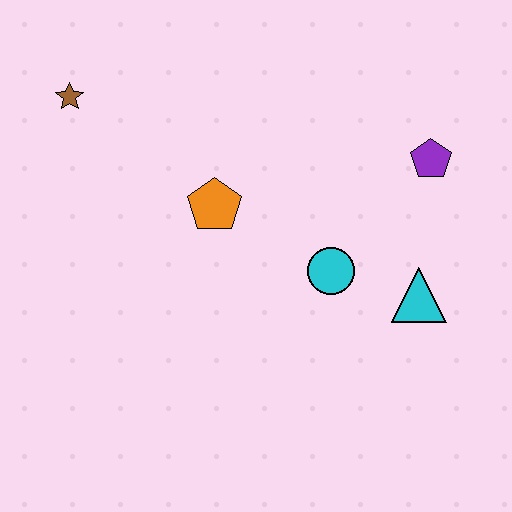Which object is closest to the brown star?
The orange pentagon is closest to the brown star.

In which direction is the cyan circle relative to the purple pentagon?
The cyan circle is below the purple pentagon.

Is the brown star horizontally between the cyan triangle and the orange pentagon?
No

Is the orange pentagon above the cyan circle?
Yes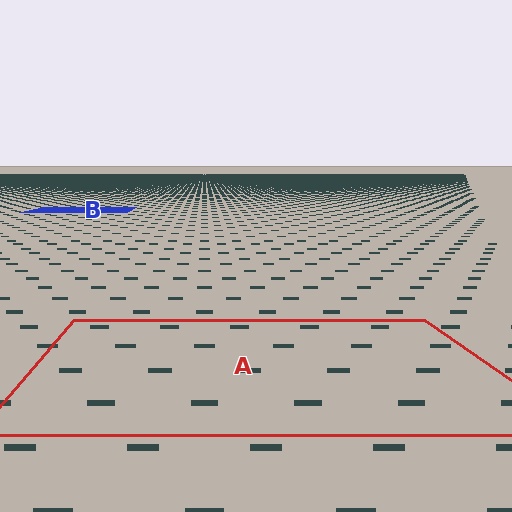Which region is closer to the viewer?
Region A is closer. The texture elements there are larger and more spread out.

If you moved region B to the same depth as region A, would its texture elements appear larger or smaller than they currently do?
They would appear larger. At a closer depth, the same texture elements are projected at a bigger on-screen size.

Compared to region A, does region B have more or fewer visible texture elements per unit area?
Region B has more texture elements per unit area — they are packed more densely because it is farther away.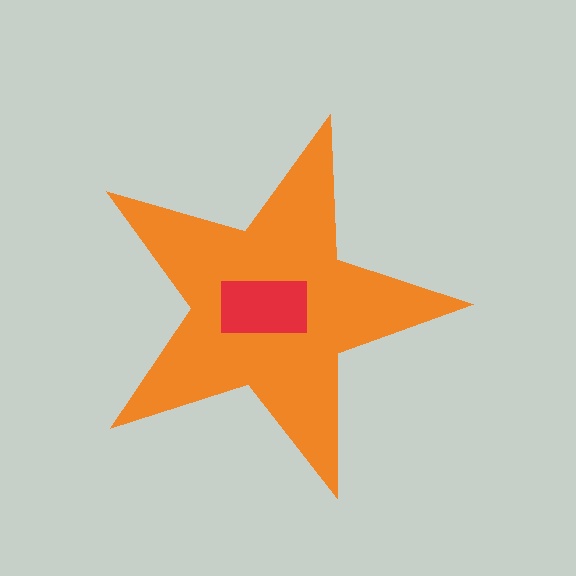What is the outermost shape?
The orange star.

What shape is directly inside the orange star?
The red rectangle.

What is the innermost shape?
The red rectangle.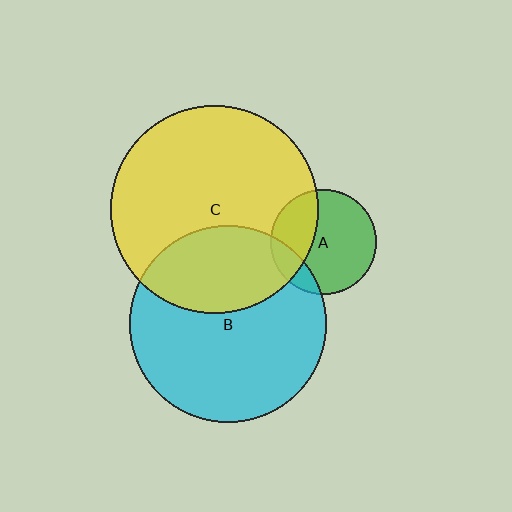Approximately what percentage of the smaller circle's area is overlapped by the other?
Approximately 15%.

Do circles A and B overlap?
Yes.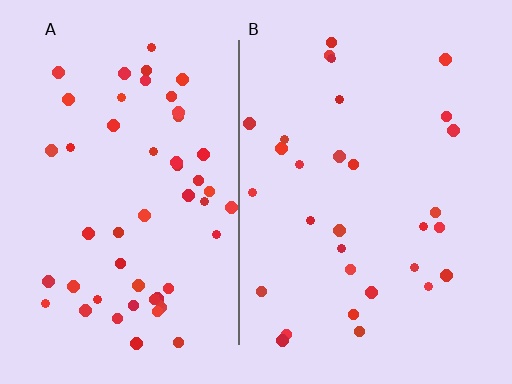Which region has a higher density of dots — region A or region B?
A (the left).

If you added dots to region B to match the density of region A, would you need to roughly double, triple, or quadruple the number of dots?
Approximately double.